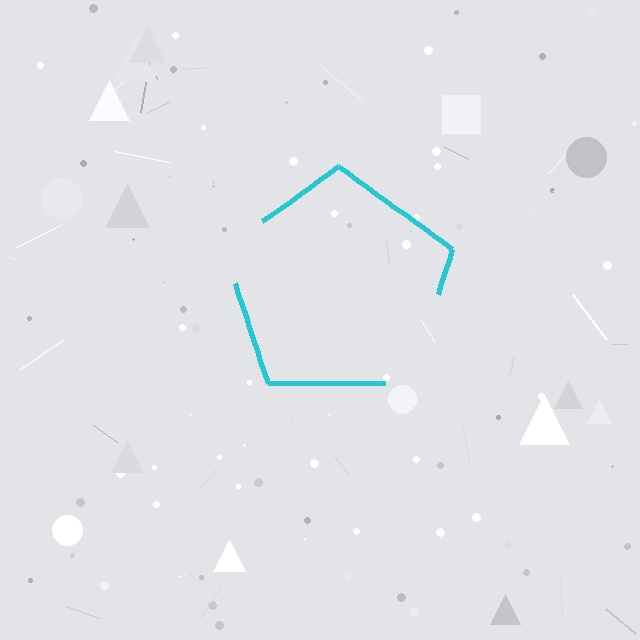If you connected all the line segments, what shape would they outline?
They would outline a pentagon.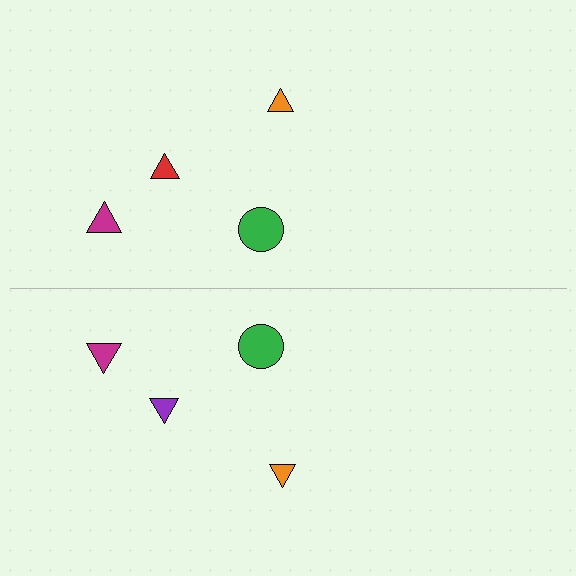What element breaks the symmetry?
The purple triangle on the bottom side breaks the symmetry — its mirror counterpart is red.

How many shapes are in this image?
There are 8 shapes in this image.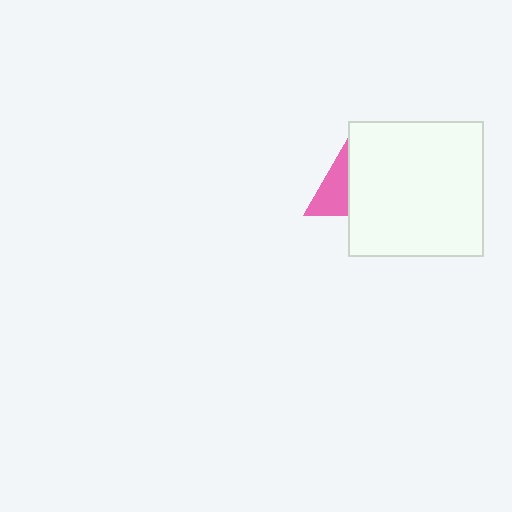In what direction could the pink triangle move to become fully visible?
The pink triangle could move left. That would shift it out from behind the white square entirely.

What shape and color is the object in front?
The object in front is a white square.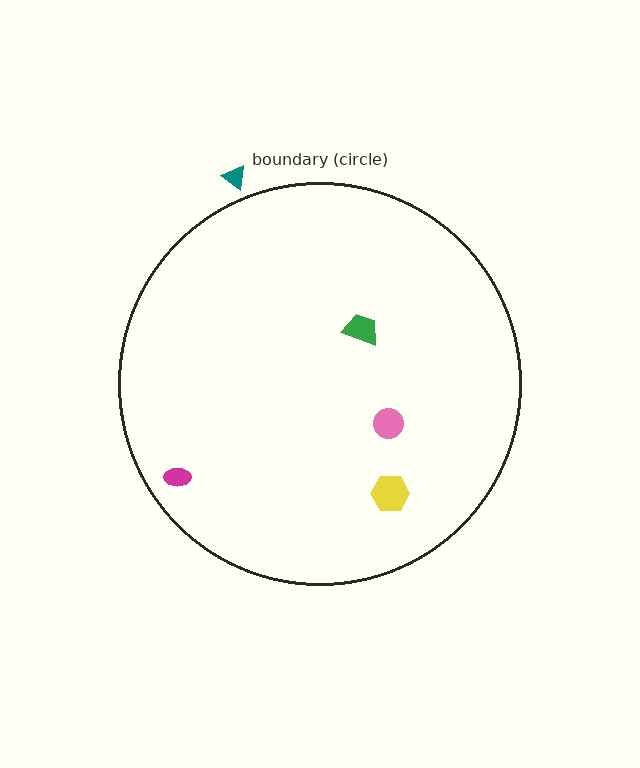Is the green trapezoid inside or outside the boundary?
Inside.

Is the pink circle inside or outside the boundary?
Inside.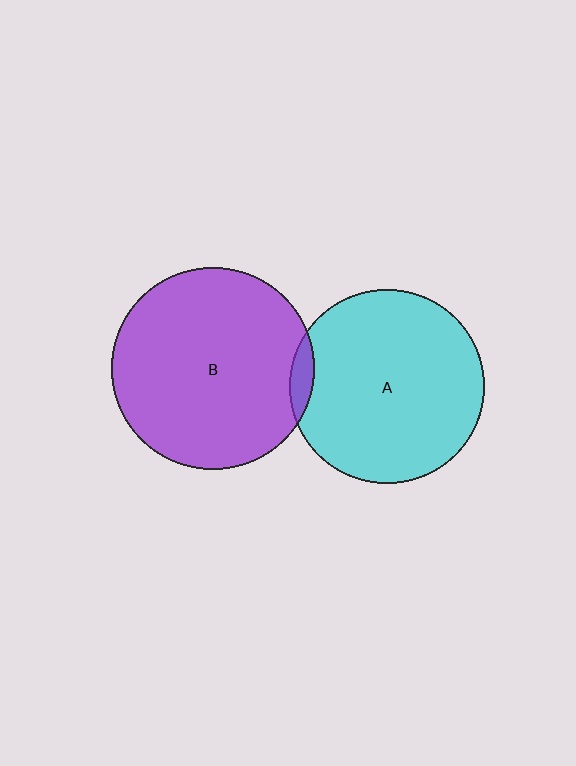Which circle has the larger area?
Circle B (purple).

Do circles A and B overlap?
Yes.